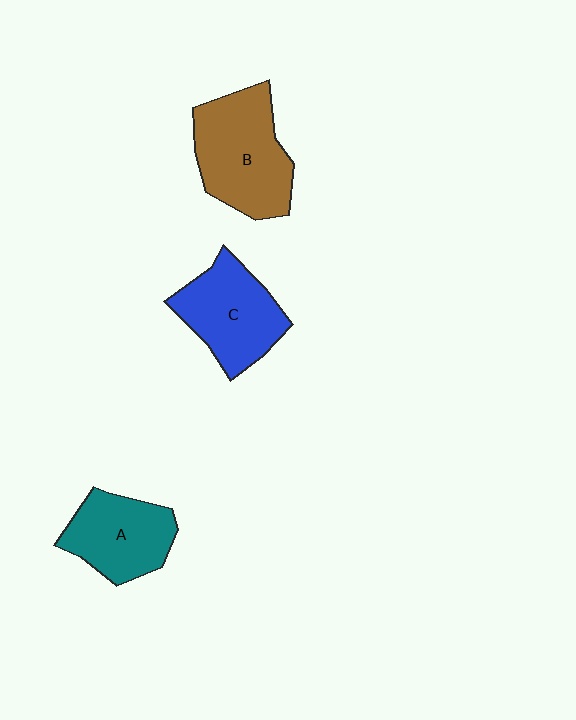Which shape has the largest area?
Shape B (brown).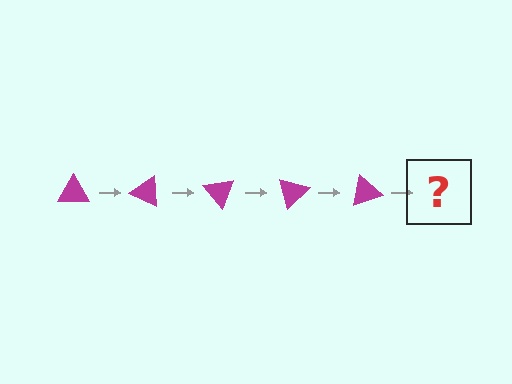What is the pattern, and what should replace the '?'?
The pattern is that the triangle rotates 25 degrees each step. The '?' should be a magenta triangle rotated 125 degrees.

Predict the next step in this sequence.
The next step is a magenta triangle rotated 125 degrees.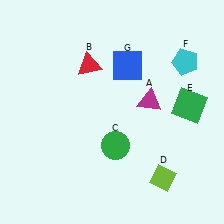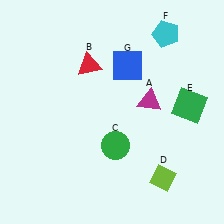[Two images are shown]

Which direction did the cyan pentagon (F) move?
The cyan pentagon (F) moved up.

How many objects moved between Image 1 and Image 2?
1 object moved between the two images.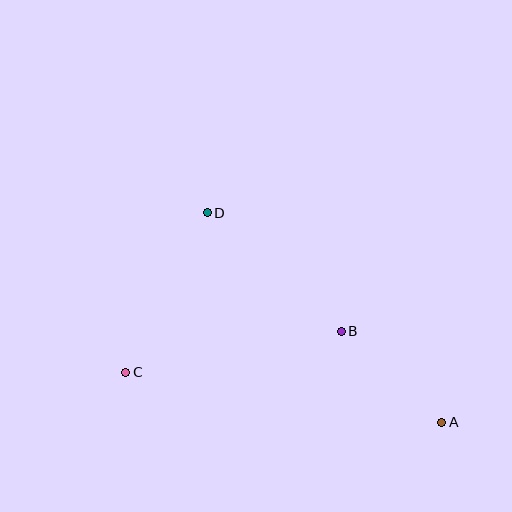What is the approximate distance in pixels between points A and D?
The distance between A and D is approximately 314 pixels.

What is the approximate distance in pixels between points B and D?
The distance between B and D is approximately 179 pixels.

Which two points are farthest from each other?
Points A and C are farthest from each other.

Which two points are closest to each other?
Points A and B are closest to each other.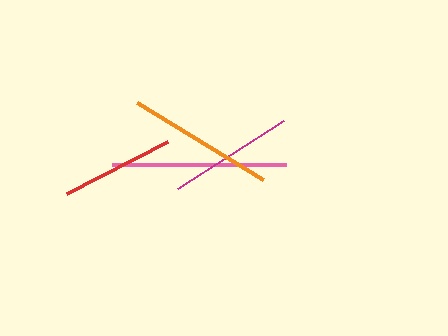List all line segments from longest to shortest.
From longest to shortest: pink, orange, magenta, red.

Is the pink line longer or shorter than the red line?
The pink line is longer than the red line.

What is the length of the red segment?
The red segment is approximately 113 pixels long.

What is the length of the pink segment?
The pink segment is approximately 174 pixels long.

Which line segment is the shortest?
The red line is the shortest at approximately 113 pixels.